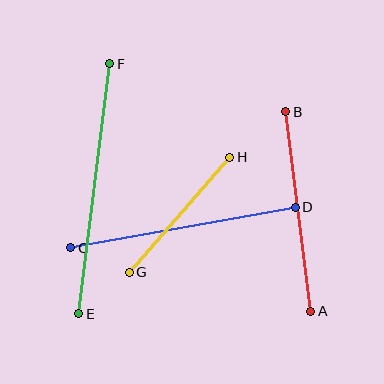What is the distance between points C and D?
The distance is approximately 228 pixels.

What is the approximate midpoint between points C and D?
The midpoint is at approximately (183, 228) pixels.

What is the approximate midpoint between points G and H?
The midpoint is at approximately (179, 215) pixels.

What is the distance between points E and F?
The distance is approximately 252 pixels.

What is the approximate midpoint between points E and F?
The midpoint is at approximately (94, 189) pixels.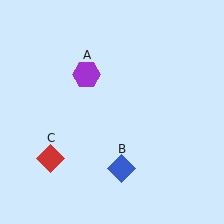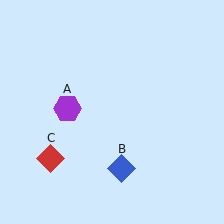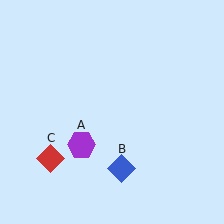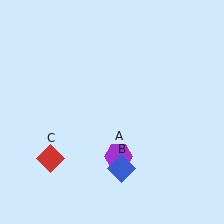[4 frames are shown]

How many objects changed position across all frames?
1 object changed position: purple hexagon (object A).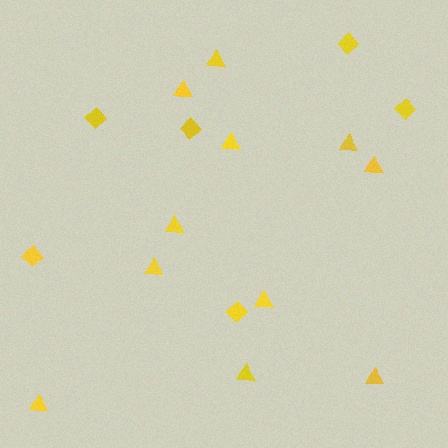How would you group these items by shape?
There are 2 groups: one group of diamonds (6) and one group of triangles (11).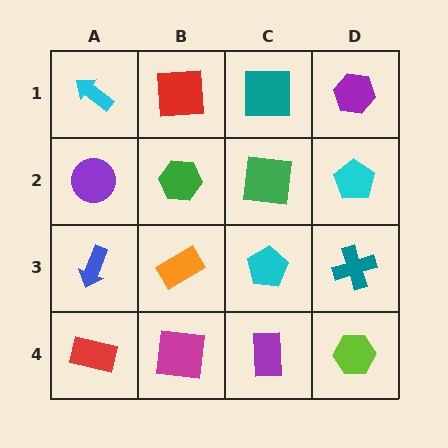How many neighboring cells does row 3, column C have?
4.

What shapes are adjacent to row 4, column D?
A teal cross (row 3, column D), a purple rectangle (row 4, column C).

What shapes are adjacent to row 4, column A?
A blue arrow (row 3, column A), a magenta square (row 4, column B).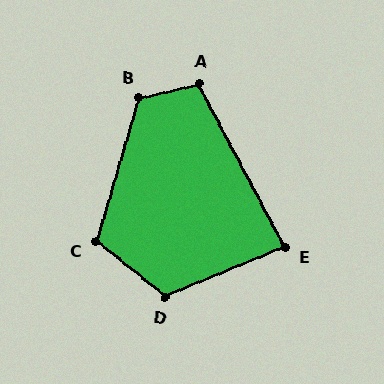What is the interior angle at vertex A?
Approximately 105 degrees (obtuse).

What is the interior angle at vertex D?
Approximately 119 degrees (obtuse).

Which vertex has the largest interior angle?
B, at approximately 119 degrees.